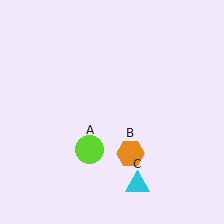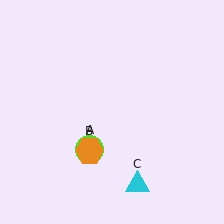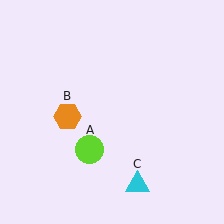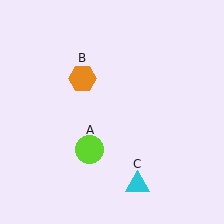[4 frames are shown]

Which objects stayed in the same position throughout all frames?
Lime circle (object A) and cyan triangle (object C) remained stationary.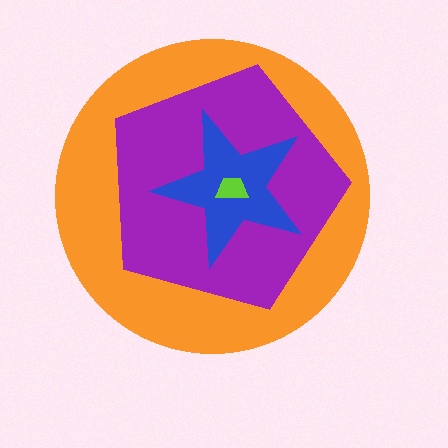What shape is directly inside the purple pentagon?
The blue star.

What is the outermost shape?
The orange circle.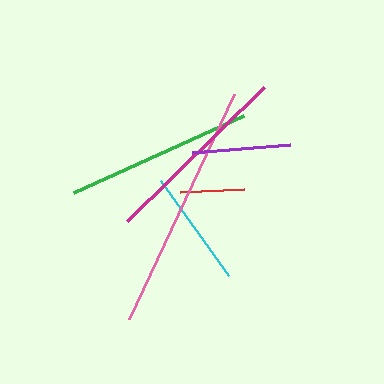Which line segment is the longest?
The pink line is the longest at approximately 248 pixels.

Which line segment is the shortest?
The red line is the shortest at approximately 63 pixels.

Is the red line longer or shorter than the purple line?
The purple line is longer than the red line.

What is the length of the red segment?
The red segment is approximately 63 pixels long.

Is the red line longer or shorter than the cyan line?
The cyan line is longer than the red line.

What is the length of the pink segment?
The pink segment is approximately 248 pixels long.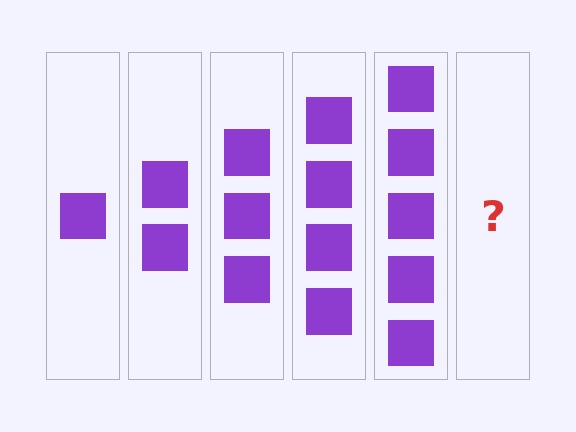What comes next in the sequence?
The next element should be 6 squares.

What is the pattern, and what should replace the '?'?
The pattern is that each step adds one more square. The '?' should be 6 squares.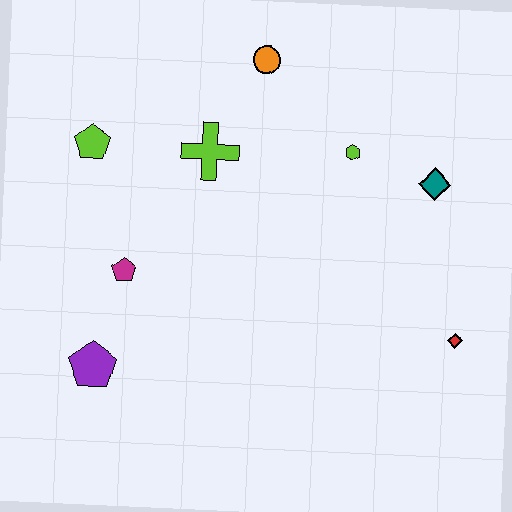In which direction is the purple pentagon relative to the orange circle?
The purple pentagon is below the orange circle.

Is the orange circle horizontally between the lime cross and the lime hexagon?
Yes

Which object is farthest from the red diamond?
The lime pentagon is farthest from the red diamond.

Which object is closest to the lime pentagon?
The lime cross is closest to the lime pentagon.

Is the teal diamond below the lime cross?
Yes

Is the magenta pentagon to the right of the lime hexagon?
No